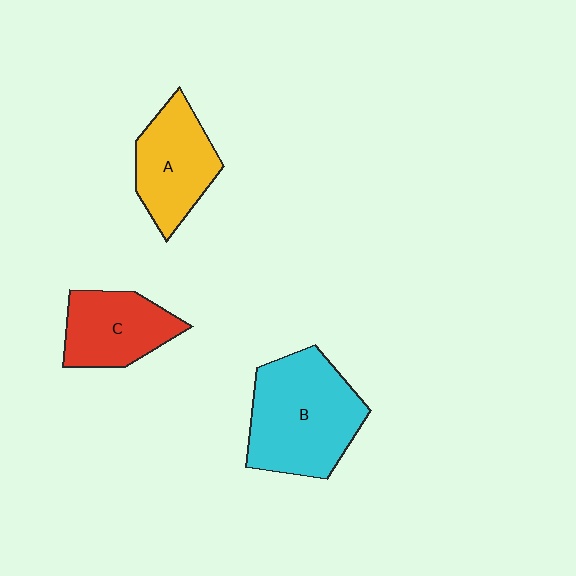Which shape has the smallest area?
Shape C (red).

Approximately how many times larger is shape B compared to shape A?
Approximately 1.5 times.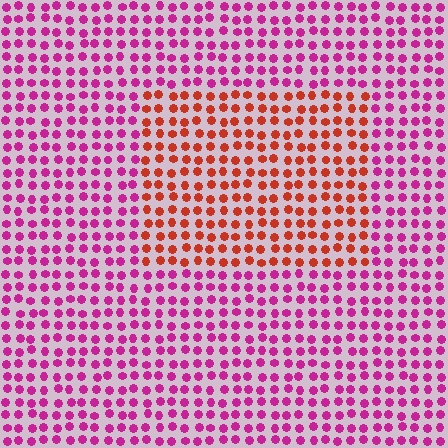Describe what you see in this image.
The image is filled with small magenta elements in a uniform arrangement. A rectangle-shaped region is visible where the elements are tinted to a slightly different hue, forming a subtle color boundary.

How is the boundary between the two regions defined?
The boundary is defined purely by a slight shift in hue (about 50 degrees). Spacing, size, and orientation are identical on both sides.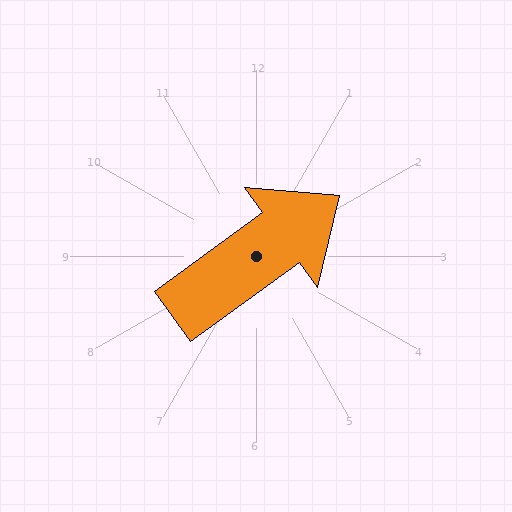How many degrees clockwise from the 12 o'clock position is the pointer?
Approximately 54 degrees.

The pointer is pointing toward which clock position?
Roughly 2 o'clock.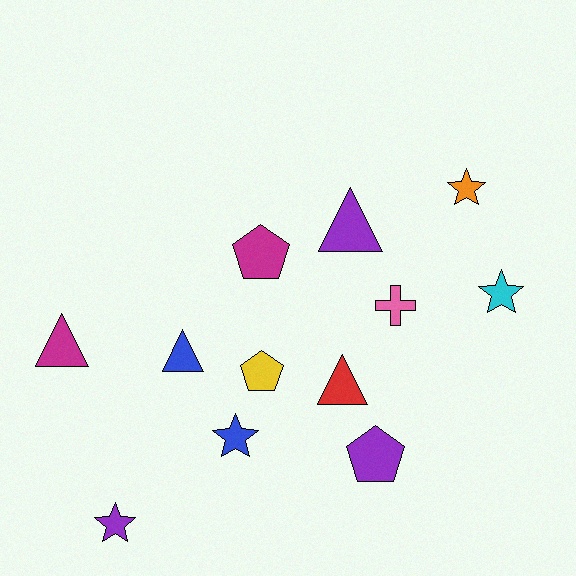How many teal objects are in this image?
There are no teal objects.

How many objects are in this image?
There are 12 objects.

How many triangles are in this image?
There are 4 triangles.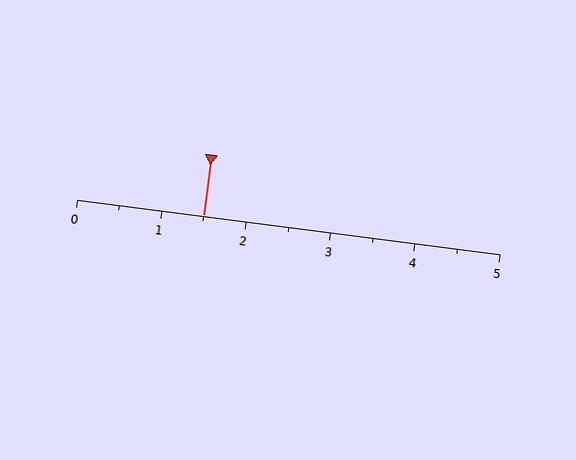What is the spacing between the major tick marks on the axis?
The major ticks are spaced 1 apart.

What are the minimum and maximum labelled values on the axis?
The axis runs from 0 to 5.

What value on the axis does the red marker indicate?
The marker indicates approximately 1.5.